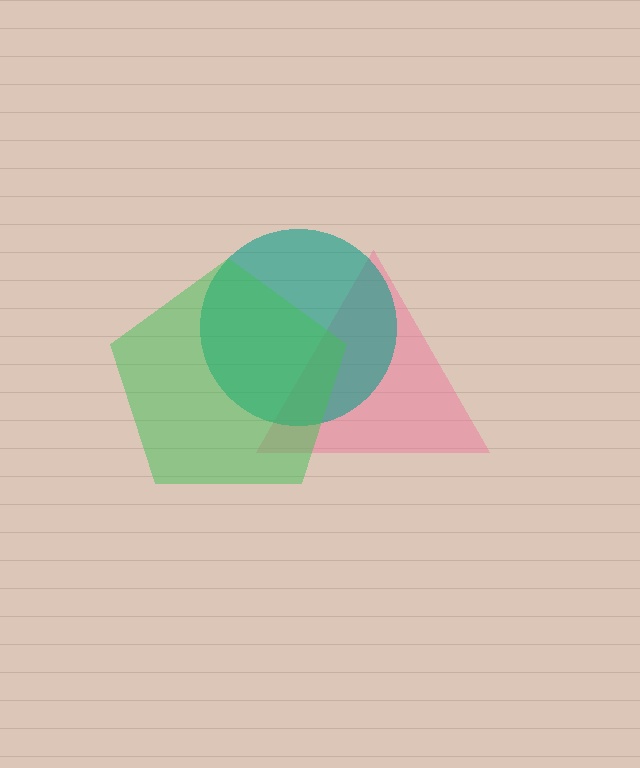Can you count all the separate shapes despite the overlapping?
Yes, there are 3 separate shapes.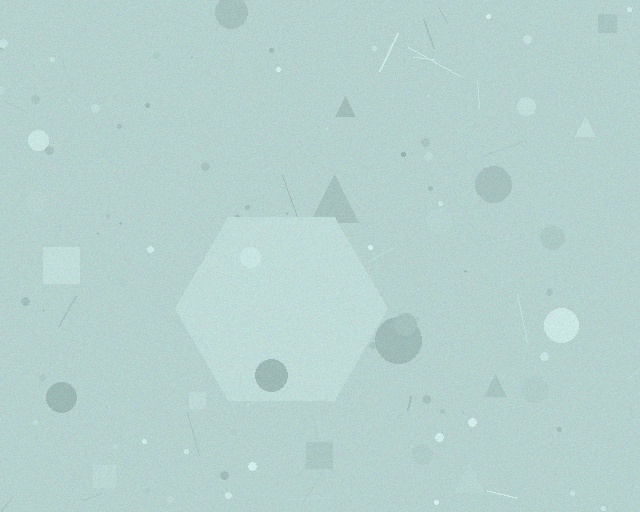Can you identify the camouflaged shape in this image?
The camouflaged shape is a hexagon.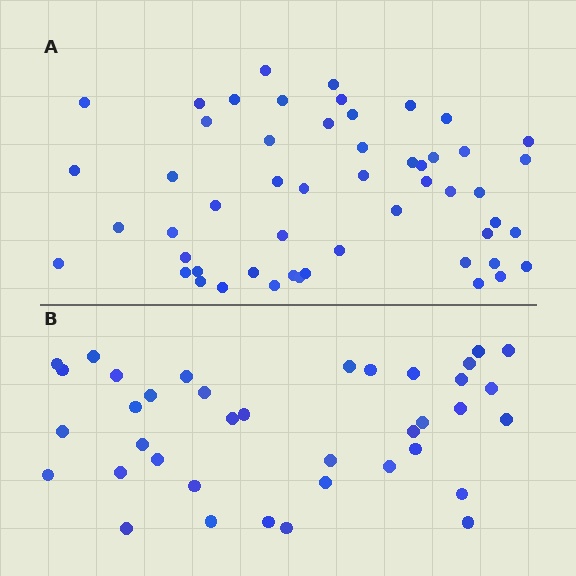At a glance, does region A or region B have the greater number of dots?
Region A (the top region) has more dots.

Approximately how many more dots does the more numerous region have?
Region A has approximately 15 more dots than region B.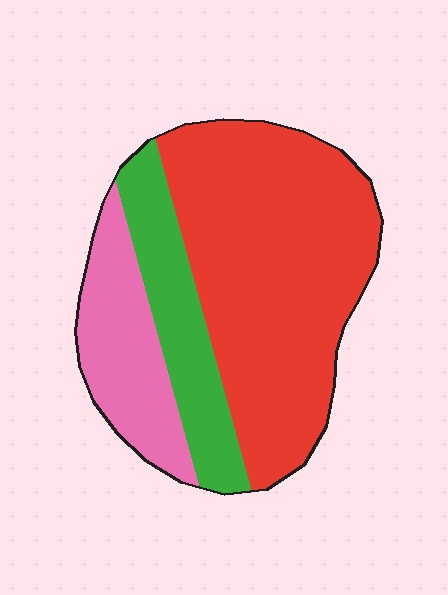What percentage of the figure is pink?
Pink covers around 20% of the figure.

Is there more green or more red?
Red.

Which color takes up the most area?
Red, at roughly 60%.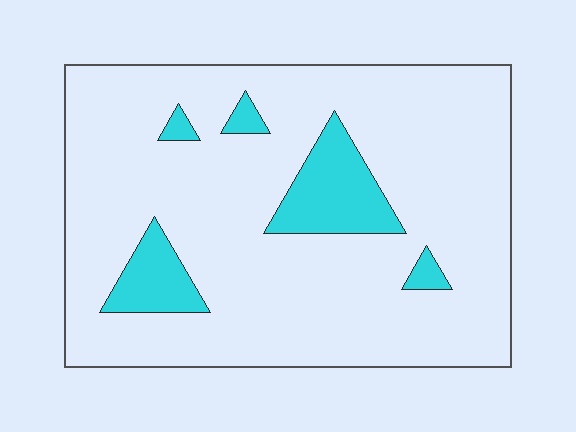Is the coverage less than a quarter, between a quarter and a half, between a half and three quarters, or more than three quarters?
Less than a quarter.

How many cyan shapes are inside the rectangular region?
5.